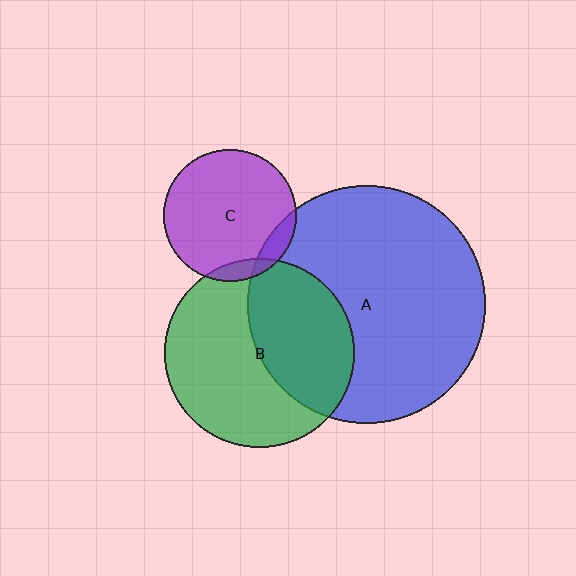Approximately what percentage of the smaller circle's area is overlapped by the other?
Approximately 10%.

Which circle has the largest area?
Circle A (blue).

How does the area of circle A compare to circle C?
Approximately 3.2 times.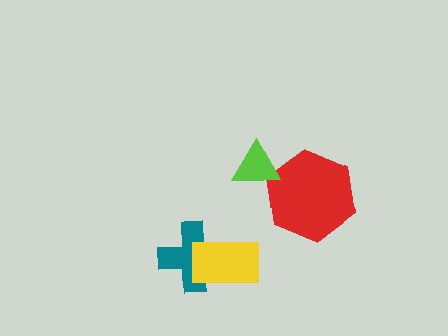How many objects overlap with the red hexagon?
1 object overlaps with the red hexagon.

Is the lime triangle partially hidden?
No, no other shape covers it.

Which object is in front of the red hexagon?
The lime triangle is in front of the red hexagon.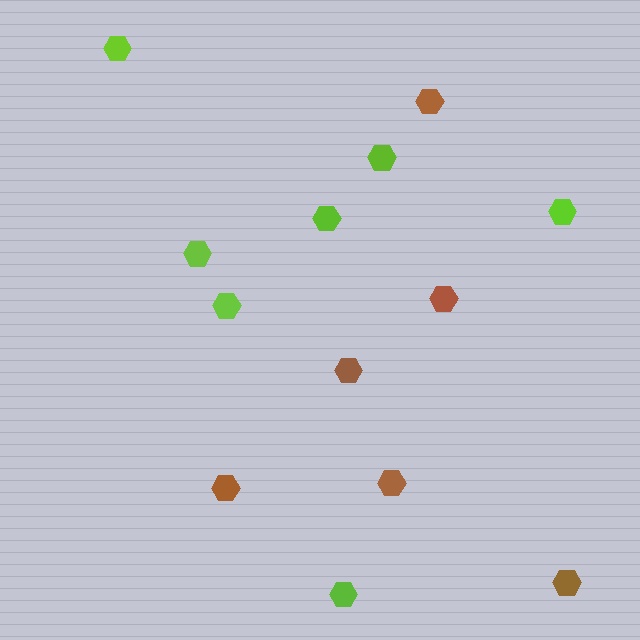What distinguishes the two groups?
There are 2 groups: one group of brown hexagons (6) and one group of lime hexagons (7).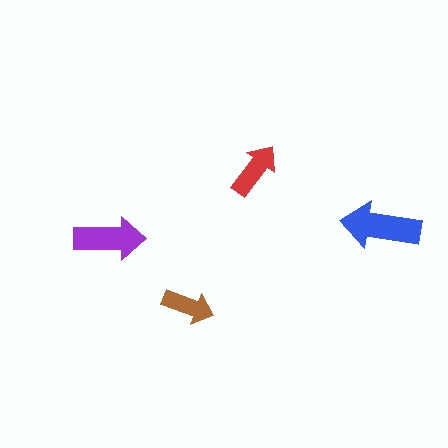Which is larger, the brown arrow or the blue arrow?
The blue one.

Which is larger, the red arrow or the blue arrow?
The blue one.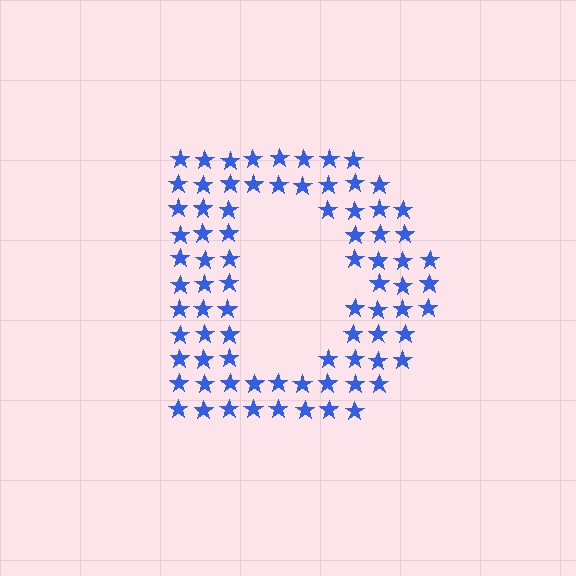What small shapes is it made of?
It is made of small stars.